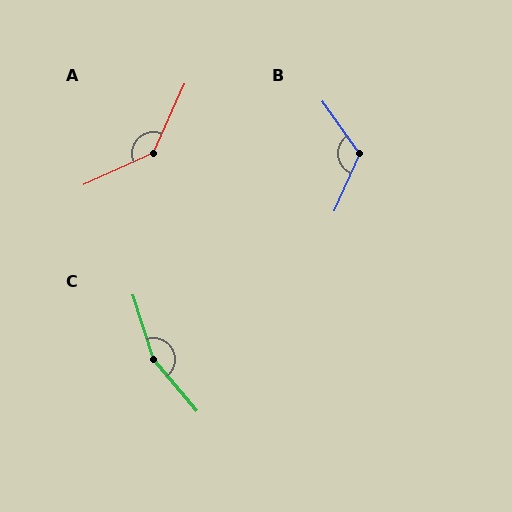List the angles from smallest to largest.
B (120°), A (139°), C (157°).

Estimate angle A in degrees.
Approximately 139 degrees.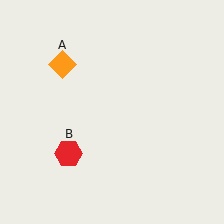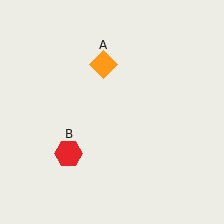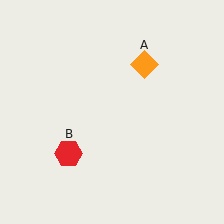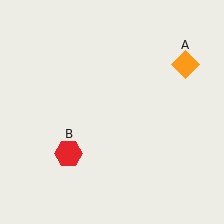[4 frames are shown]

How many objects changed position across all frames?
1 object changed position: orange diamond (object A).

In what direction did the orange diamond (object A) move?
The orange diamond (object A) moved right.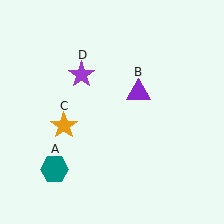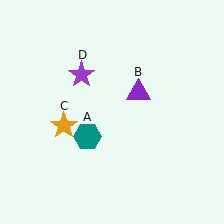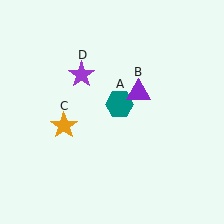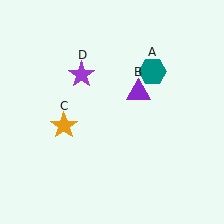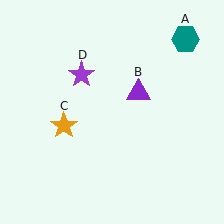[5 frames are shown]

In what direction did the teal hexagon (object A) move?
The teal hexagon (object A) moved up and to the right.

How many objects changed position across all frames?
1 object changed position: teal hexagon (object A).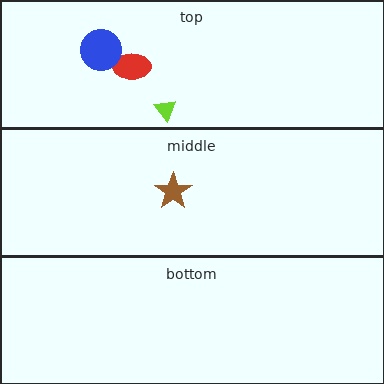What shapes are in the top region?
The red ellipse, the lime triangle, the blue circle.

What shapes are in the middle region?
The brown star.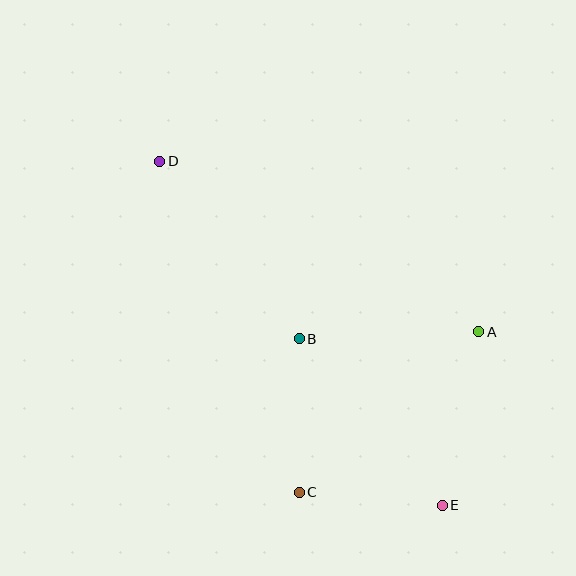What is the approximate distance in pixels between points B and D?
The distance between B and D is approximately 226 pixels.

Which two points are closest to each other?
Points C and E are closest to each other.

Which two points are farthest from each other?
Points D and E are farthest from each other.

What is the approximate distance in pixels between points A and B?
The distance between A and B is approximately 180 pixels.